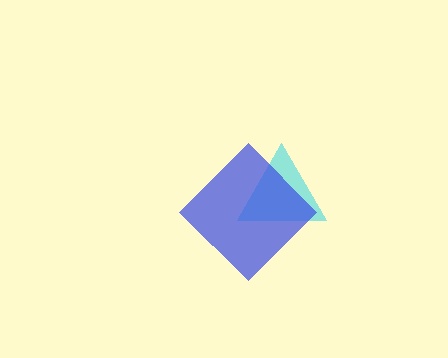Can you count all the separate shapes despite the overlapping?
Yes, there are 2 separate shapes.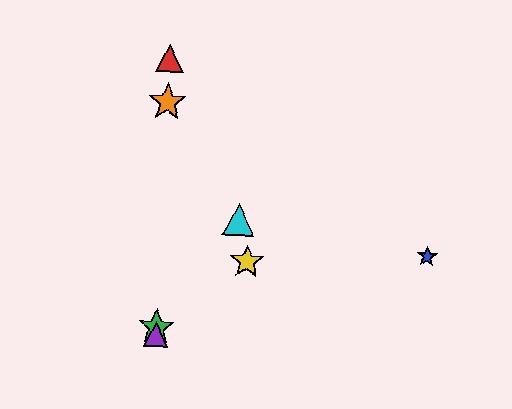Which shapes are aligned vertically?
The red triangle, the green star, the purple triangle, the orange star are aligned vertically.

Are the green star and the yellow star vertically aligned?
No, the green star is at x≈156 and the yellow star is at x≈247.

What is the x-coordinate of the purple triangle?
The purple triangle is at x≈156.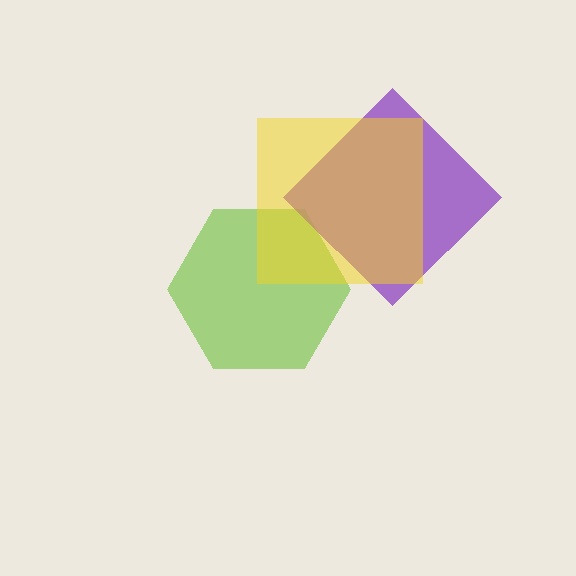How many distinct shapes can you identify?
There are 3 distinct shapes: a lime hexagon, a purple diamond, a yellow square.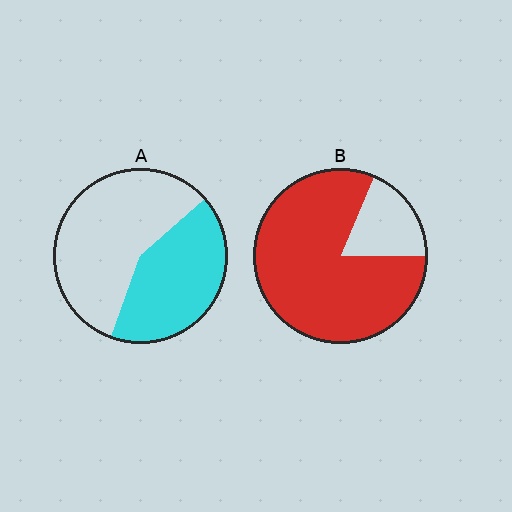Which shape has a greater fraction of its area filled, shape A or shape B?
Shape B.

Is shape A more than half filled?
No.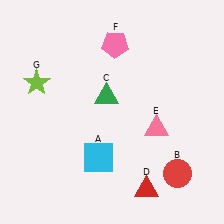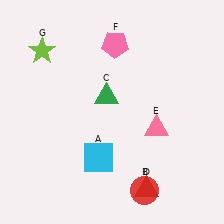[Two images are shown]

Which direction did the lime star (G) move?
The lime star (G) moved up.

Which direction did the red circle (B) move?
The red circle (B) moved left.